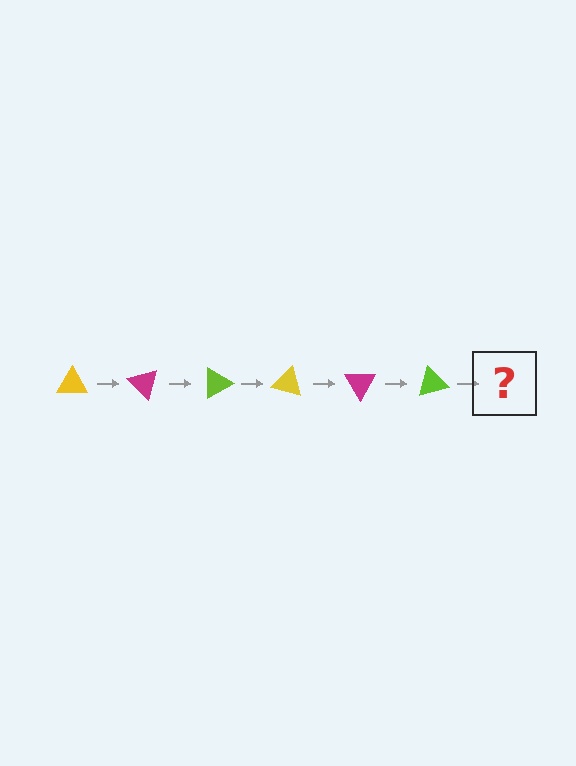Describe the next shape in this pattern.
It should be a yellow triangle, rotated 270 degrees from the start.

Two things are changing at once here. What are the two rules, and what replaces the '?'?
The two rules are that it rotates 45 degrees each step and the color cycles through yellow, magenta, and lime. The '?' should be a yellow triangle, rotated 270 degrees from the start.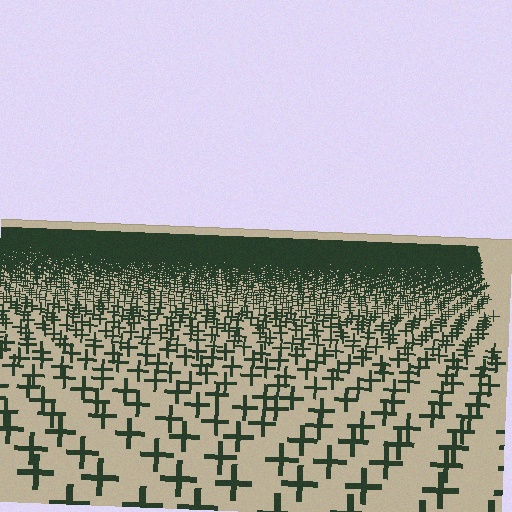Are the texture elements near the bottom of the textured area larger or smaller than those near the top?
Larger. Near the bottom, elements are closer to the viewer and appear at a bigger on-screen size.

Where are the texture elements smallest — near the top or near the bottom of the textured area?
Near the top.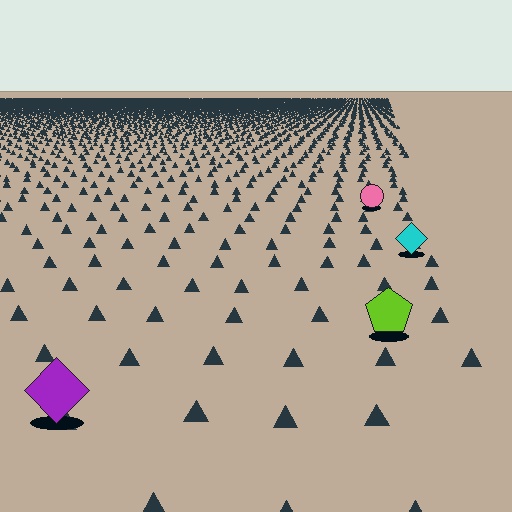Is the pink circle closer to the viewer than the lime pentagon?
No. The lime pentagon is closer — you can tell from the texture gradient: the ground texture is coarser near it.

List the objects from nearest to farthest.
From nearest to farthest: the purple diamond, the lime pentagon, the cyan diamond, the pink circle.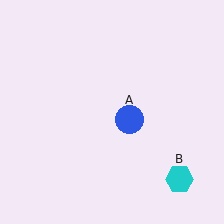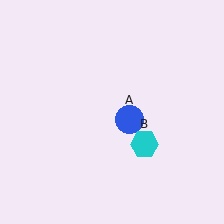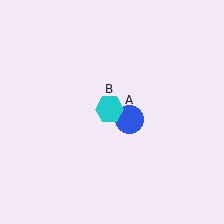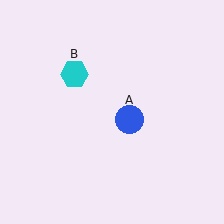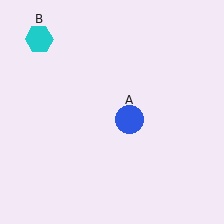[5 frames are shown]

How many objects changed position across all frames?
1 object changed position: cyan hexagon (object B).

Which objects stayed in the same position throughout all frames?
Blue circle (object A) remained stationary.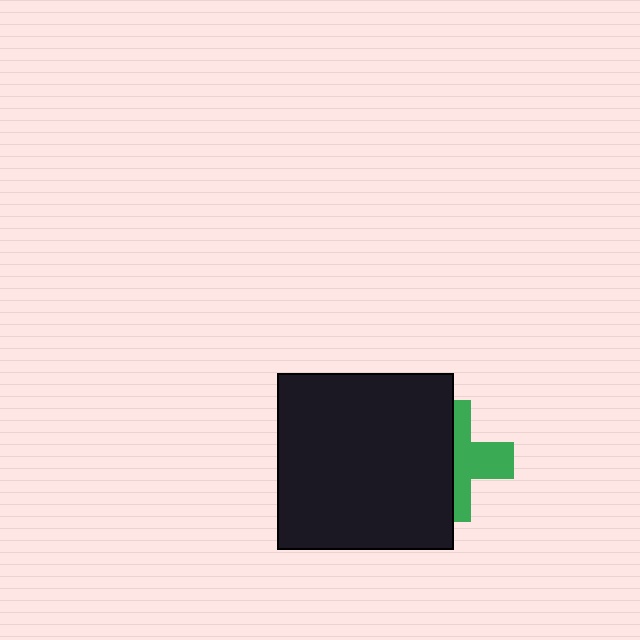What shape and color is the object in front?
The object in front is a black square.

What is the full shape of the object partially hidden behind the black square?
The partially hidden object is a green cross.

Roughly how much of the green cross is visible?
About half of it is visible (roughly 48%).